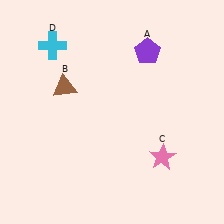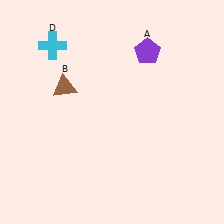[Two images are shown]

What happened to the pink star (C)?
The pink star (C) was removed in Image 2. It was in the bottom-right area of Image 1.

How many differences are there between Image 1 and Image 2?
There is 1 difference between the two images.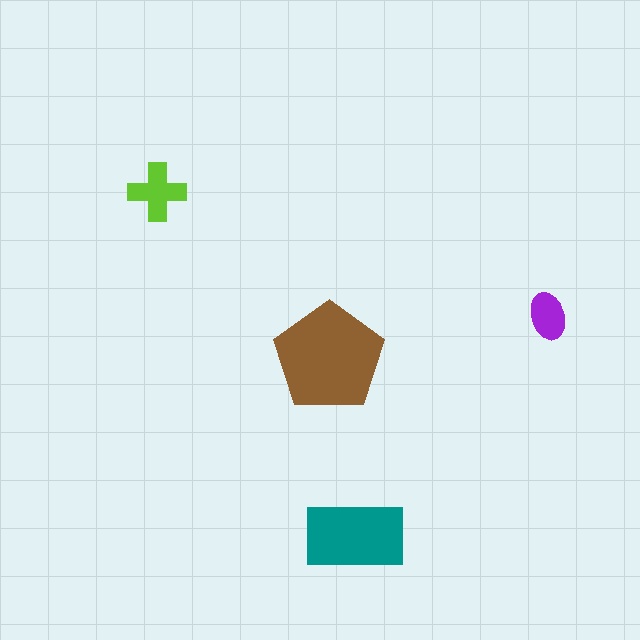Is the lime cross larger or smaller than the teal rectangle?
Smaller.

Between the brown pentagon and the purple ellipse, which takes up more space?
The brown pentagon.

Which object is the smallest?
The purple ellipse.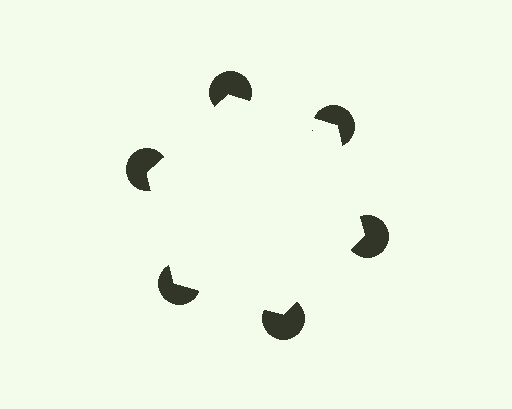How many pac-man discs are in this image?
There are 6 — one at each vertex of the illusory hexagon.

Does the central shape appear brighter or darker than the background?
It typically appears slightly brighter than the background, even though no actual brightness change is drawn.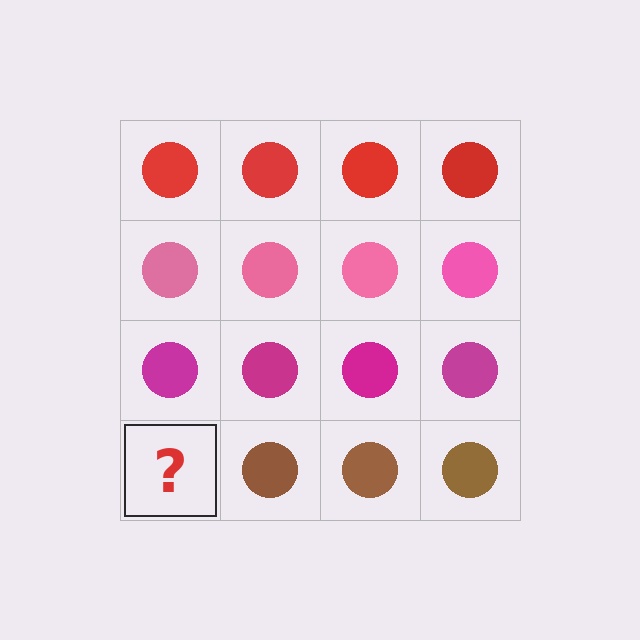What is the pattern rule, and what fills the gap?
The rule is that each row has a consistent color. The gap should be filled with a brown circle.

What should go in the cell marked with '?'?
The missing cell should contain a brown circle.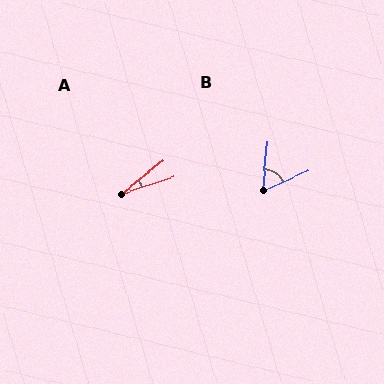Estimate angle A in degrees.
Approximately 20 degrees.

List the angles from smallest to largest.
A (20°), B (61°).